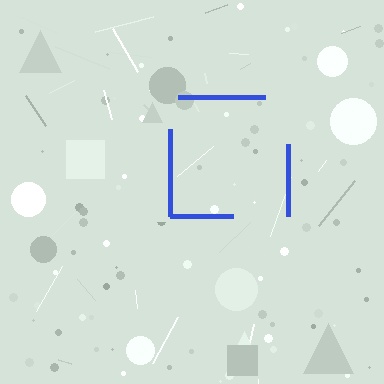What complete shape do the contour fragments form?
The contour fragments form a square.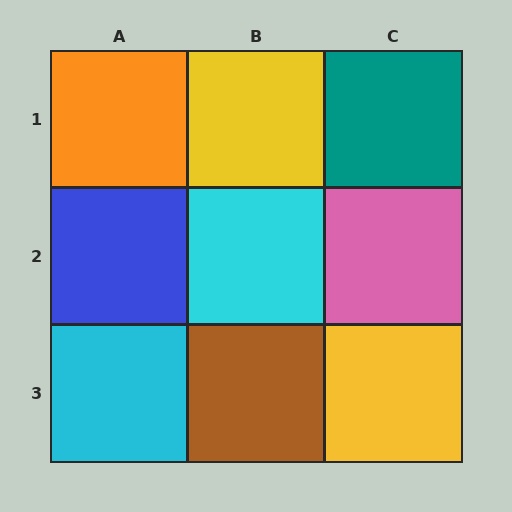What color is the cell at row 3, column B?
Brown.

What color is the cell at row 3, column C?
Yellow.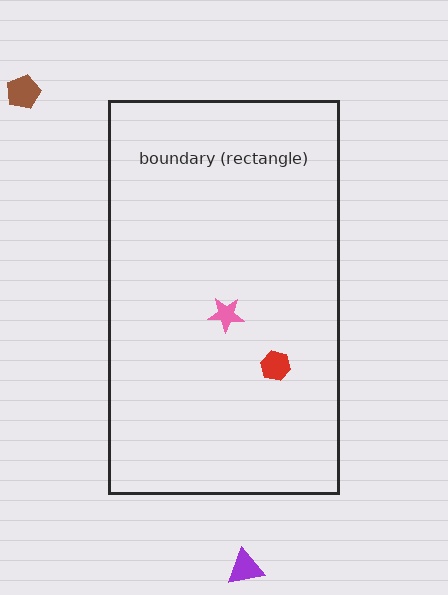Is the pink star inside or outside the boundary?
Inside.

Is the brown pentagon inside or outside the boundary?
Outside.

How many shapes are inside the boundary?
2 inside, 2 outside.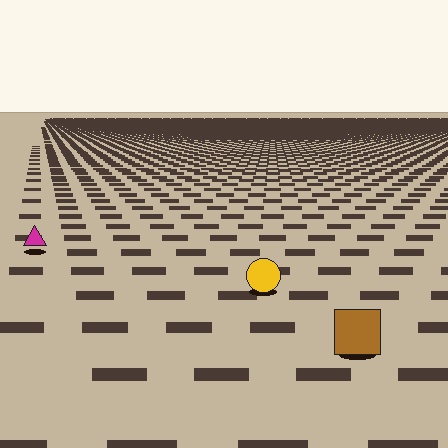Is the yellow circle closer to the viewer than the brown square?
No. The brown square is closer — you can tell from the texture gradient: the ground texture is coarser near it.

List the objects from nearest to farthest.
From nearest to farthest: the brown square, the yellow circle, the magenta triangle.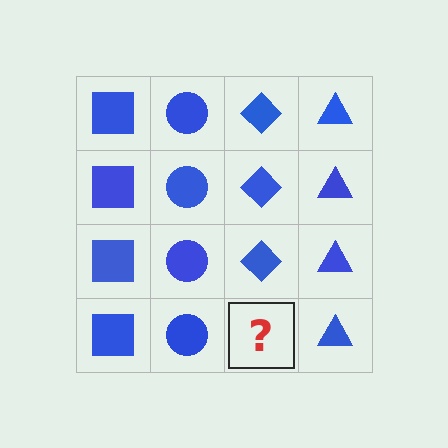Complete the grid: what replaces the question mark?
The question mark should be replaced with a blue diamond.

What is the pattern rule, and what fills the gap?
The rule is that each column has a consistent shape. The gap should be filled with a blue diamond.